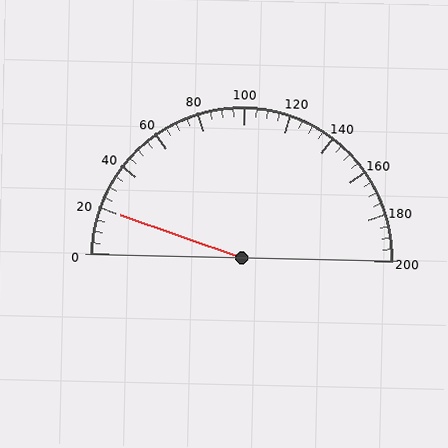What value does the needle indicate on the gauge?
The needle indicates approximately 20.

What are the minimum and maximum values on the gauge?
The gauge ranges from 0 to 200.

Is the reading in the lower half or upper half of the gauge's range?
The reading is in the lower half of the range (0 to 200).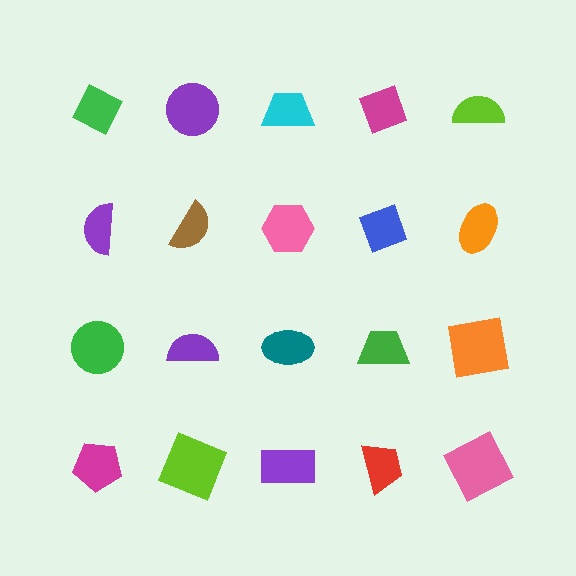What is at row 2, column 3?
A pink hexagon.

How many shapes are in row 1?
5 shapes.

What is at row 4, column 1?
A magenta pentagon.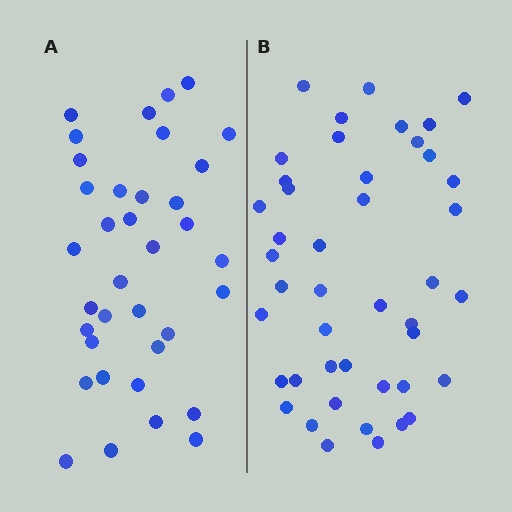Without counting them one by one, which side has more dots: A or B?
Region B (the right region) has more dots.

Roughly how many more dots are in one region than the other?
Region B has roughly 8 or so more dots than region A.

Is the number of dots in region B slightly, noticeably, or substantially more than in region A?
Region B has only slightly more — the two regions are fairly close. The ratio is roughly 1.2 to 1.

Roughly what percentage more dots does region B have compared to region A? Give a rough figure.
About 20% more.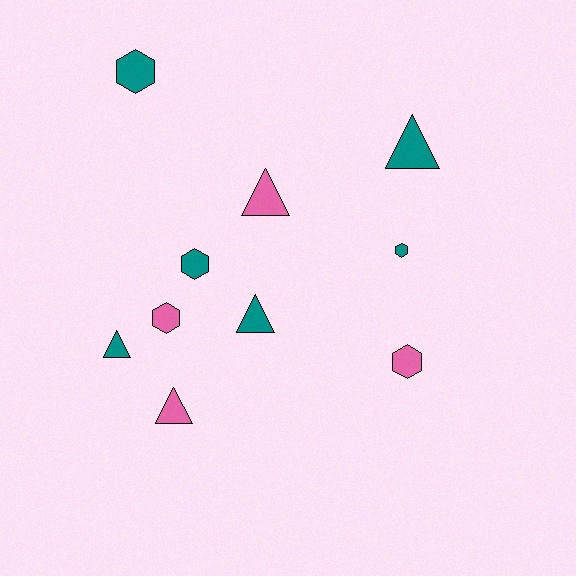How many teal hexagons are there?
There are 3 teal hexagons.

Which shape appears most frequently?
Hexagon, with 5 objects.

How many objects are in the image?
There are 10 objects.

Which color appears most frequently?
Teal, with 6 objects.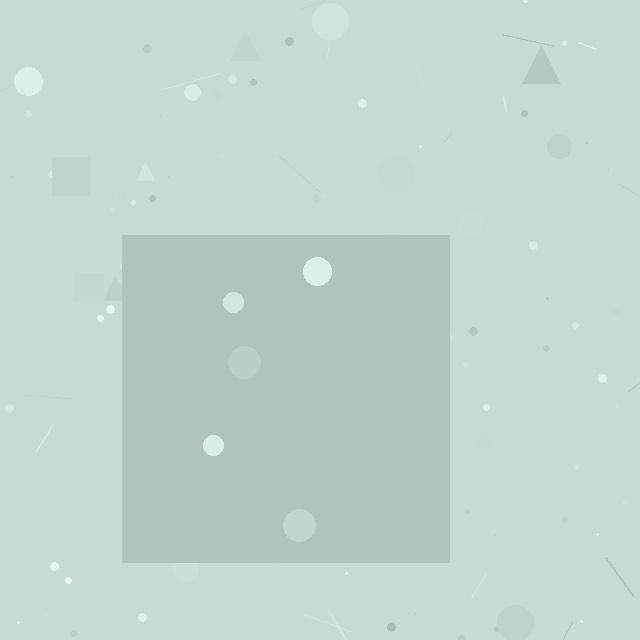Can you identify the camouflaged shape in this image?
The camouflaged shape is a square.